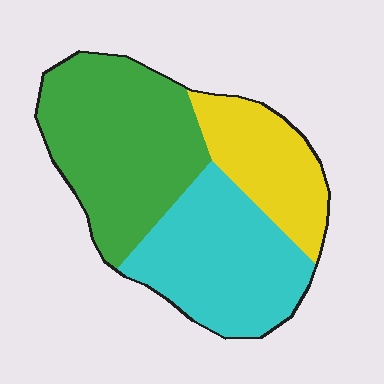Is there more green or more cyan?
Green.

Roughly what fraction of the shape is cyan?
Cyan takes up about one third (1/3) of the shape.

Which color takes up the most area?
Green, at roughly 45%.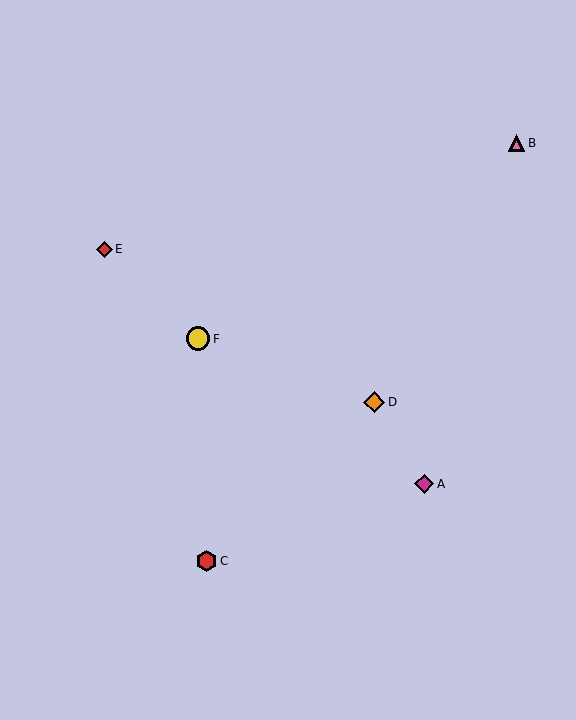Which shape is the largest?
The yellow circle (labeled F) is the largest.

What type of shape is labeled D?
Shape D is an orange diamond.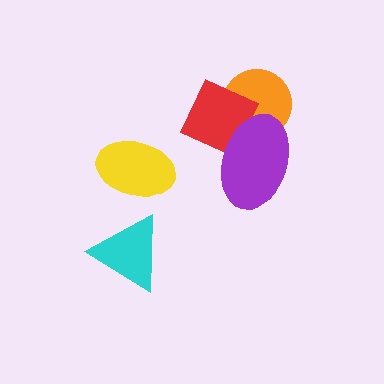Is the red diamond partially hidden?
Yes, it is partially covered by another shape.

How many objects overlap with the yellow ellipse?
0 objects overlap with the yellow ellipse.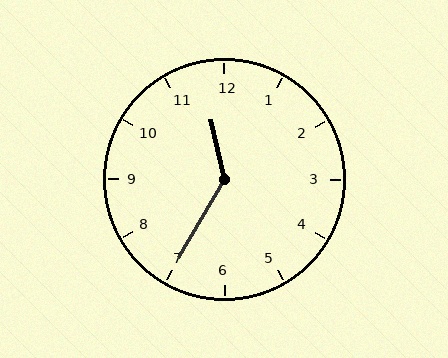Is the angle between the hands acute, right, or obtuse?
It is obtuse.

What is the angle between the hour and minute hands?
Approximately 138 degrees.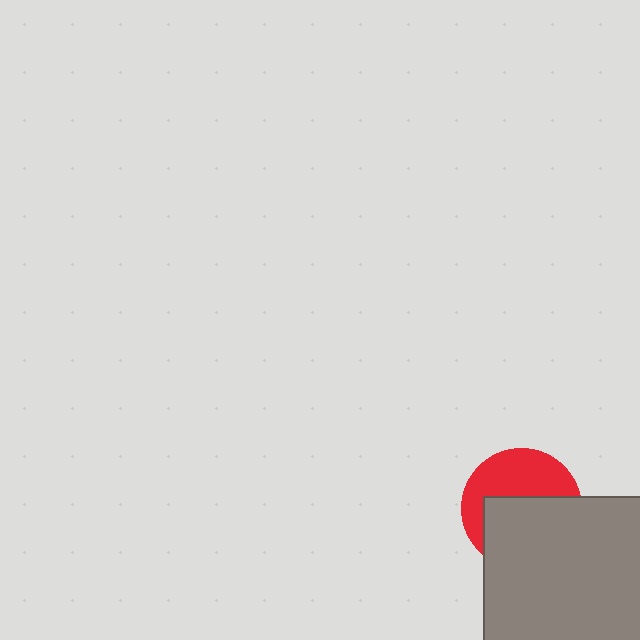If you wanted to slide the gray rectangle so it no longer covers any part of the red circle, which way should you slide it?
Slide it down — that is the most direct way to separate the two shapes.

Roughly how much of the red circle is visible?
About half of it is visible (roughly 45%).